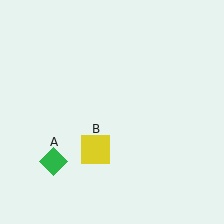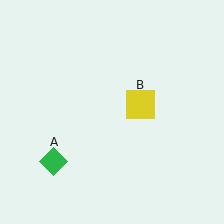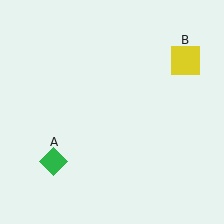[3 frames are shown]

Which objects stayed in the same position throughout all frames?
Green diamond (object A) remained stationary.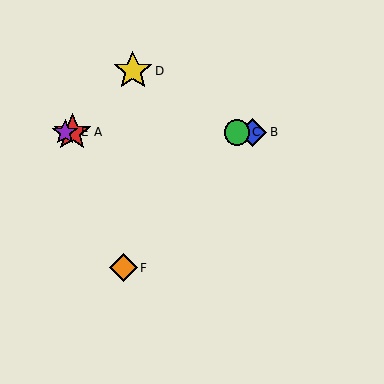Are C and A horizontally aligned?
Yes, both are at y≈132.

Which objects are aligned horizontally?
Objects A, B, C, E are aligned horizontally.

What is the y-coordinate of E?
Object E is at y≈132.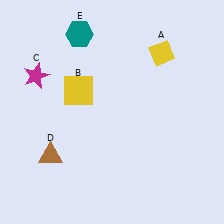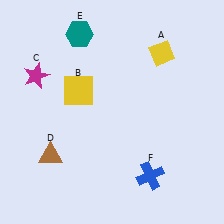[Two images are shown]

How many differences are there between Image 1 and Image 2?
There is 1 difference between the two images.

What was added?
A blue cross (F) was added in Image 2.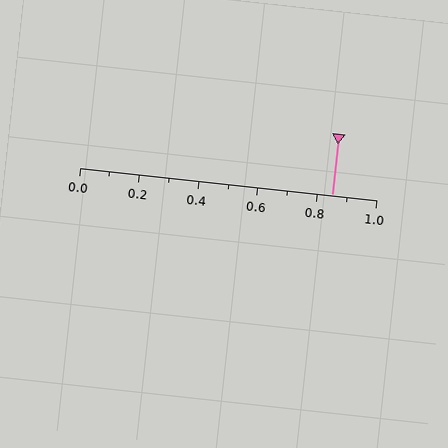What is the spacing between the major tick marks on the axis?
The major ticks are spaced 0.2 apart.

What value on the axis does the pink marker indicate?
The marker indicates approximately 0.85.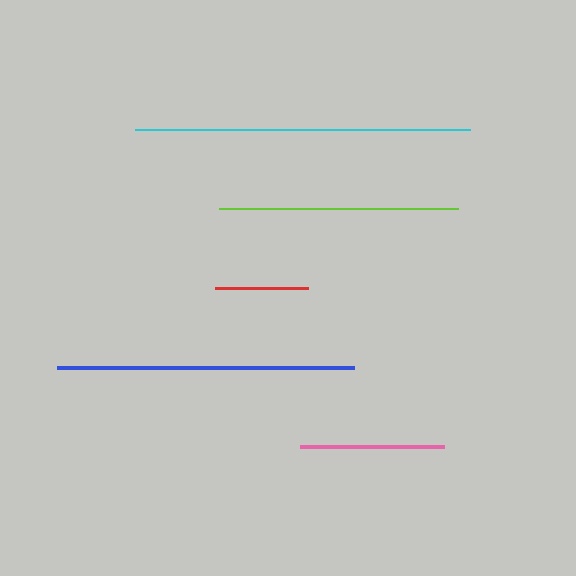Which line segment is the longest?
The cyan line is the longest at approximately 336 pixels.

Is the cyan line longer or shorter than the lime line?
The cyan line is longer than the lime line.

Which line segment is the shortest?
The red line is the shortest at approximately 93 pixels.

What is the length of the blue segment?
The blue segment is approximately 298 pixels long.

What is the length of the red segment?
The red segment is approximately 93 pixels long.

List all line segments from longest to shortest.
From longest to shortest: cyan, blue, lime, pink, red.